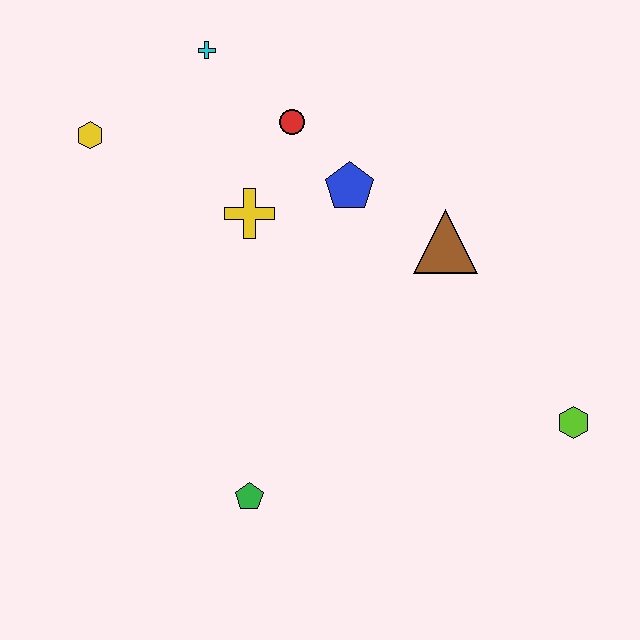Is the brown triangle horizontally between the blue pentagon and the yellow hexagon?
No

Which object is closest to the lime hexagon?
The brown triangle is closest to the lime hexagon.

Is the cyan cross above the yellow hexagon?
Yes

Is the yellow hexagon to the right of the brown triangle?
No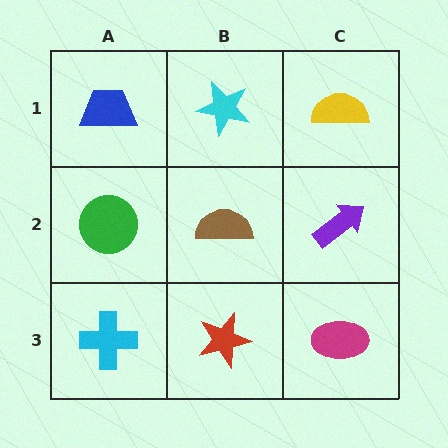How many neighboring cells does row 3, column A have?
2.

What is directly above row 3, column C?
A purple arrow.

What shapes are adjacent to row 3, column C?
A purple arrow (row 2, column C), a red star (row 3, column B).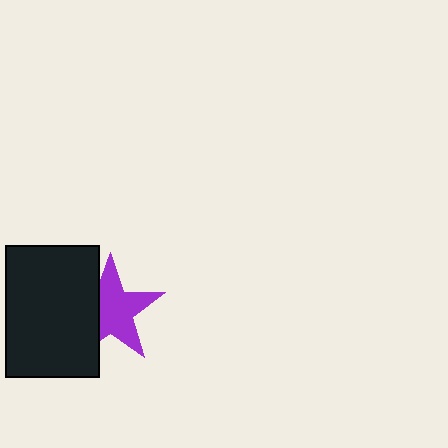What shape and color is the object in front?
The object in front is a black rectangle.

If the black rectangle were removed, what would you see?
You would see the complete purple star.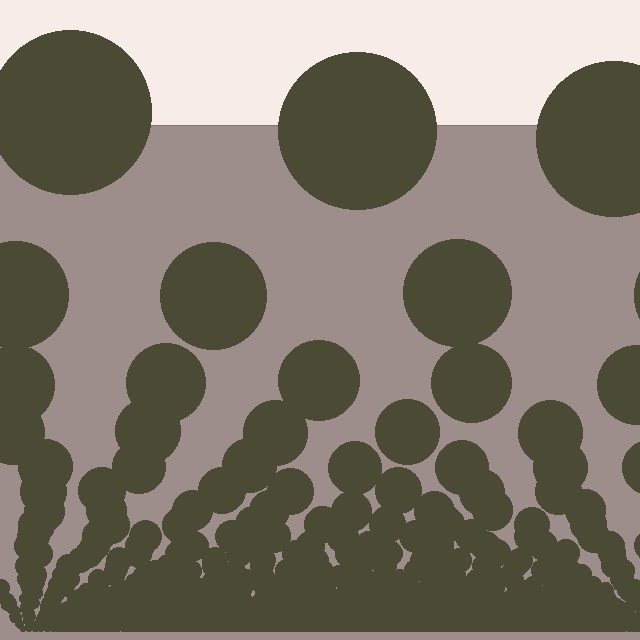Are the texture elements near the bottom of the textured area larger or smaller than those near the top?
Smaller. The gradient is inverted — elements near the bottom are smaller and denser.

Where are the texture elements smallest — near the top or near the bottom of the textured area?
Near the bottom.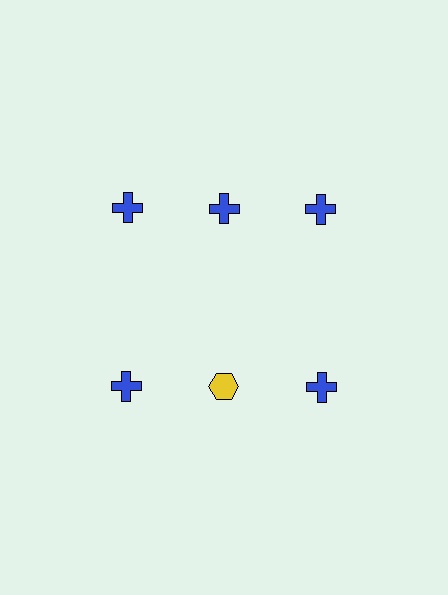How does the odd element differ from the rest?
It differs in both color (yellow instead of blue) and shape (hexagon instead of cross).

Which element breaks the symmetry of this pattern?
The yellow hexagon in the second row, second from left column breaks the symmetry. All other shapes are blue crosses.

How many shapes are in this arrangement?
There are 6 shapes arranged in a grid pattern.